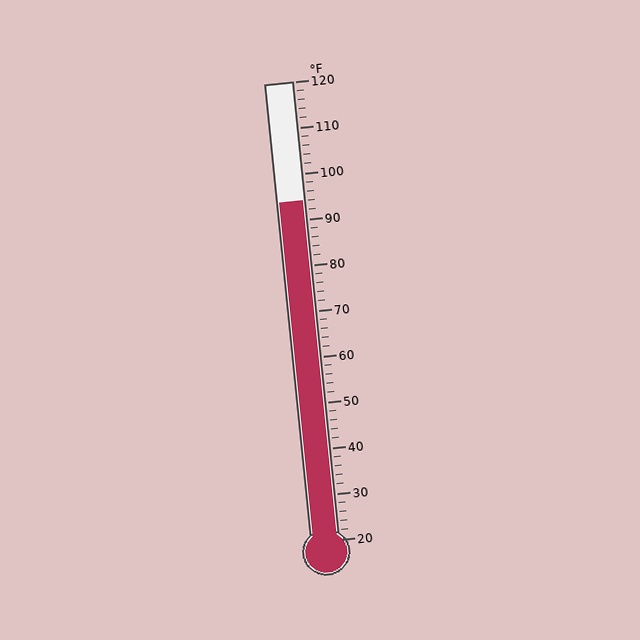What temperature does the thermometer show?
The thermometer shows approximately 94°F.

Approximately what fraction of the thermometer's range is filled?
The thermometer is filled to approximately 75% of its range.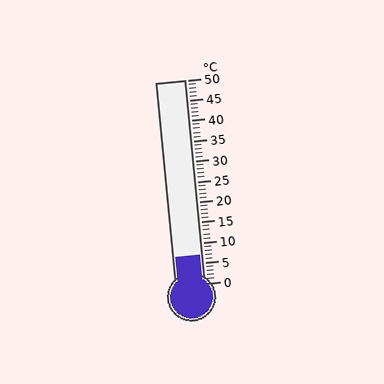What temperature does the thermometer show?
The thermometer shows approximately 7°C.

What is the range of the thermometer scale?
The thermometer scale ranges from 0°C to 50°C.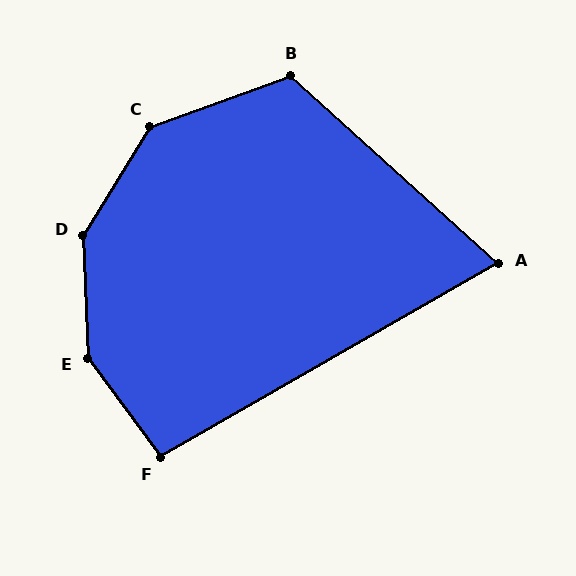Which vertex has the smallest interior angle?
A, at approximately 72 degrees.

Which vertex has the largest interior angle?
E, at approximately 146 degrees.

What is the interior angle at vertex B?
Approximately 118 degrees (obtuse).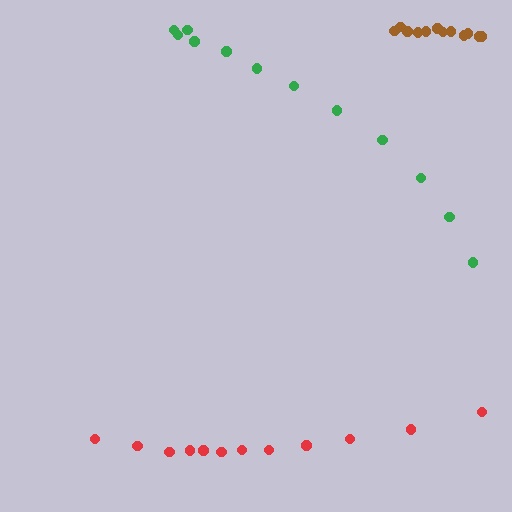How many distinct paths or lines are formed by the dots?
There are 3 distinct paths.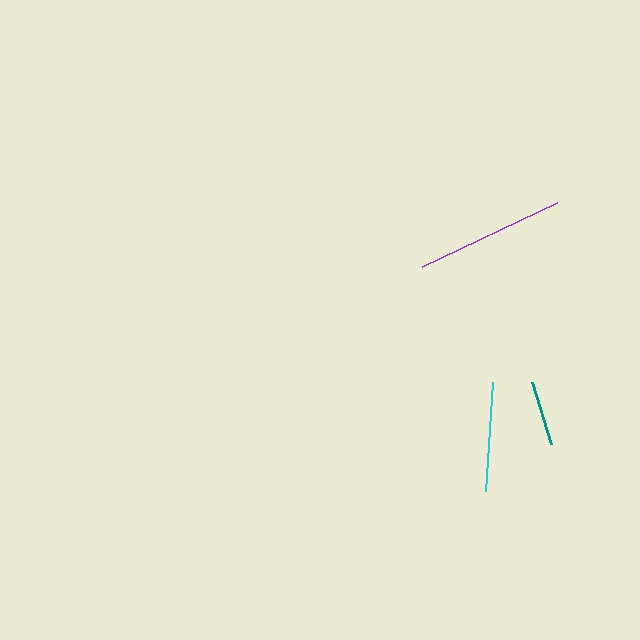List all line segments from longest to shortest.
From longest to shortest: purple, cyan, teal.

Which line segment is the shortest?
The teal line is the shortest at approximately 64 pixels.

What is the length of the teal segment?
The teal segment is approximately 64 pixels long.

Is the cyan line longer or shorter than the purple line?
The purple line is longer than the cyan line.